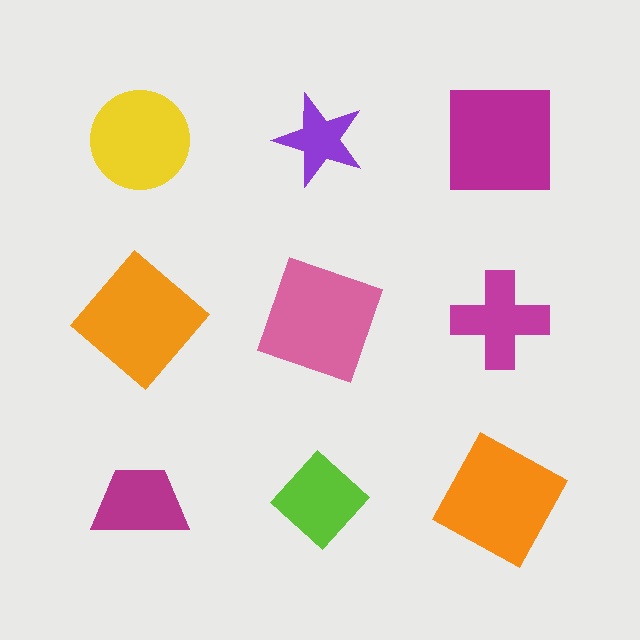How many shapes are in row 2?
3 shapes.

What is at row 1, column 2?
A purple star.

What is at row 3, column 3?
An orange square.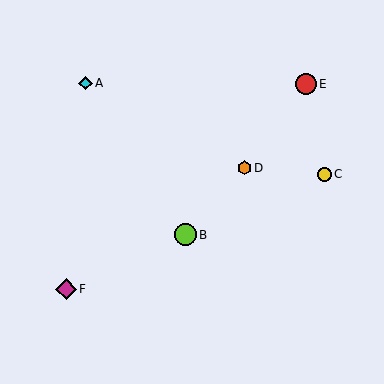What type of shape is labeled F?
Shape F is a magenta diamond.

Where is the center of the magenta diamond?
The center of the magenta diamond is at (66, 289).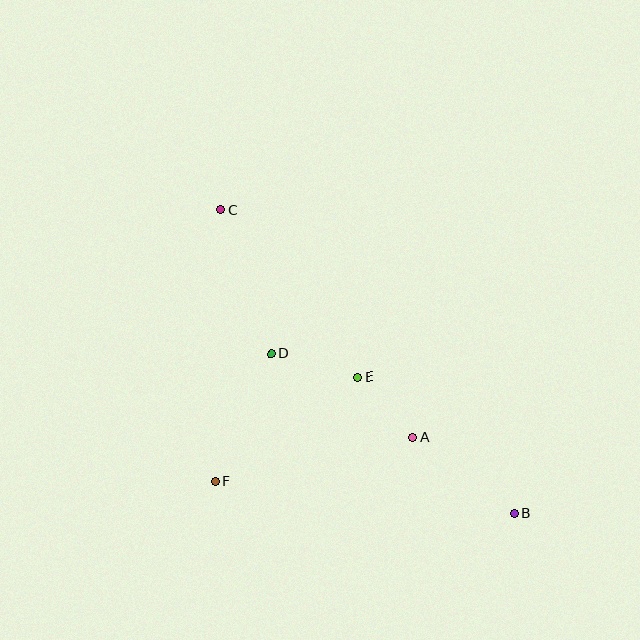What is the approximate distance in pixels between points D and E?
The distance between D and E is approximately 89 pixels.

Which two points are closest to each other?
Points A and E are closest to each other.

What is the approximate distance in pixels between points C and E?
The distance between C and E is approximately 216 pixels.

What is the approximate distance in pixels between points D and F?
The distance between D and F is approximately 140 pixels.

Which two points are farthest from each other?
Points B and C are farthest from each other.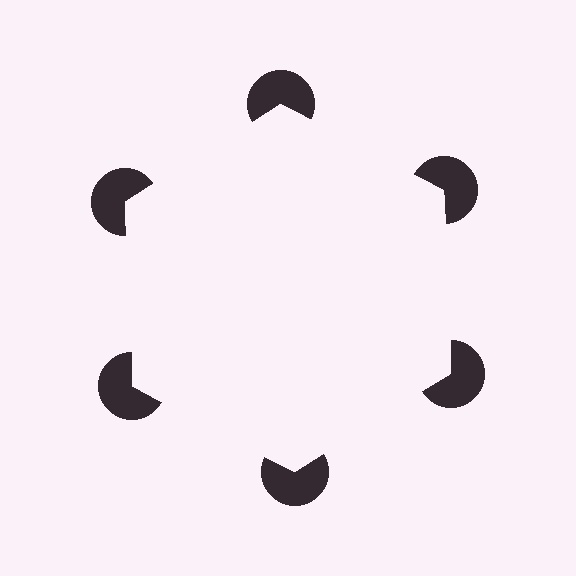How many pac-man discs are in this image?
There are 6 — one at each vertex of the illusory hexagon.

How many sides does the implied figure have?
6 sides.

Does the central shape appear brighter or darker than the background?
It typically appears slightly brighter than the background, even though no actual brightness change is drawn.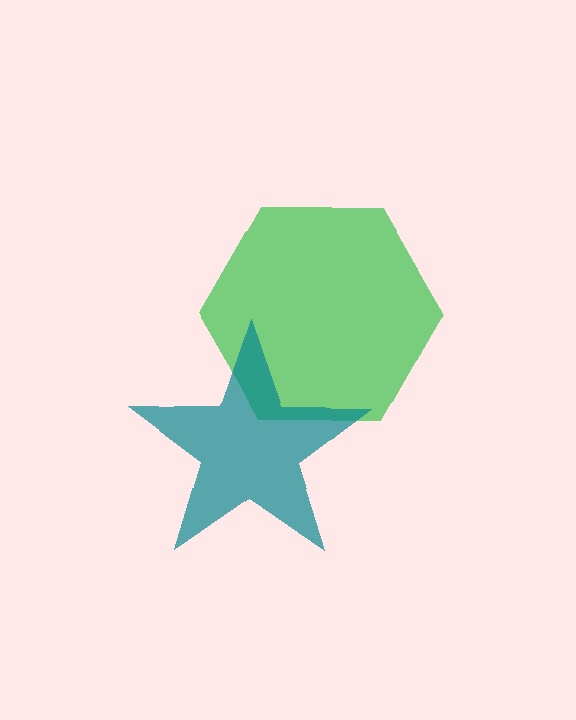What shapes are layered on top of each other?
The layered shapes are: a green hexagon, a teal star.